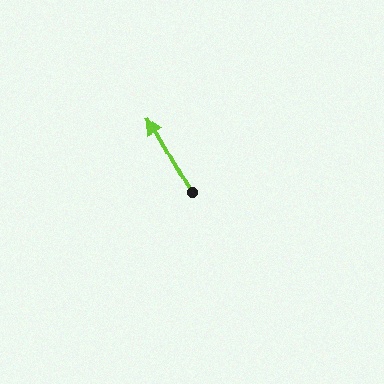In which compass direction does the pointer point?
Northwest.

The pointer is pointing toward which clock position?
Roughly 11 o'clock.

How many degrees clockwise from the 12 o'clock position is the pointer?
Approximately 331 degrees.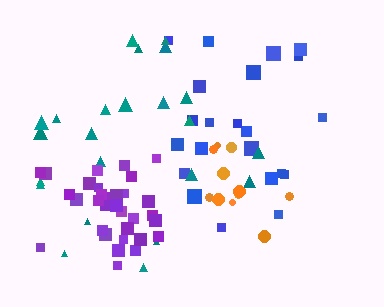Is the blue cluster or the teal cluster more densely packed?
Blue.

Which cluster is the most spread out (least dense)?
Teal.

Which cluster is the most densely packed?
Purple.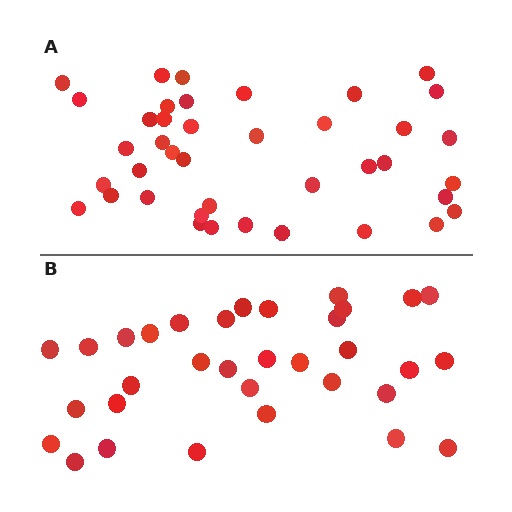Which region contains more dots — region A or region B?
Region A (the top region) has more dots.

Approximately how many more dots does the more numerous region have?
Region A has roughly 8 or so more dots than region B.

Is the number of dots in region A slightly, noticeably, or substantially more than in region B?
Region A has only slightly more — the two regions are fairly close. The ratio is roughly 1.2 to 1.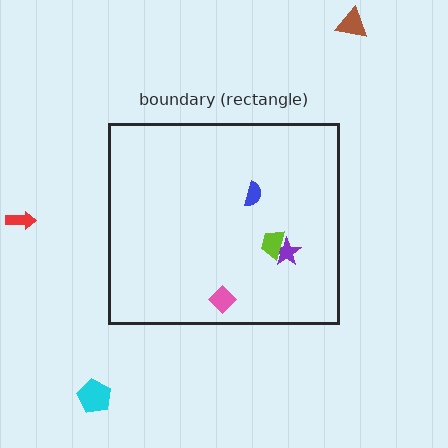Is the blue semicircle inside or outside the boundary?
Inside.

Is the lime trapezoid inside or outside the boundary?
Inside.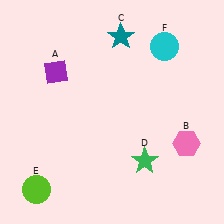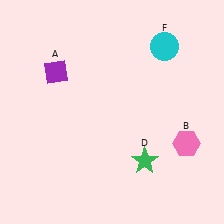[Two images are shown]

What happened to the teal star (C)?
The teal star (C) was removed in Image 2. It was in the top-right area of Image 1.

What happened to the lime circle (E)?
The lime circle (E) was removed in Image 2. It was in the bottom-left area of Image 1.